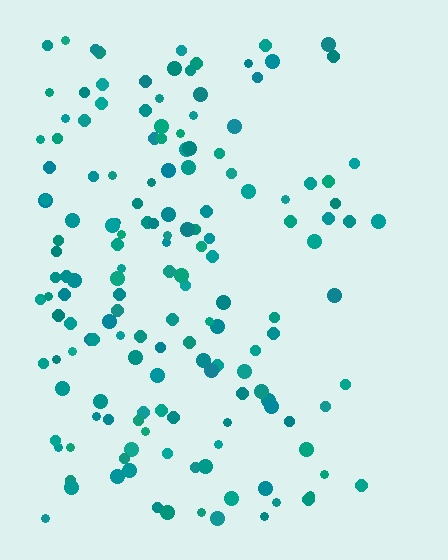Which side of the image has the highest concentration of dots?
The left.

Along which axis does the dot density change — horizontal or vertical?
Horizontal.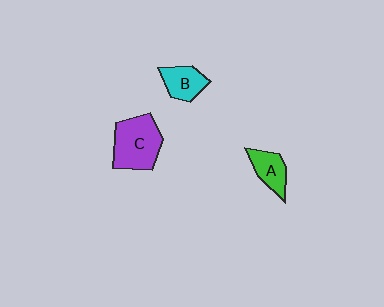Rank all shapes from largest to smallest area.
From largest to smallest: C (purple), B (cyan), A (green).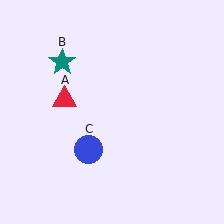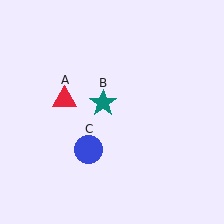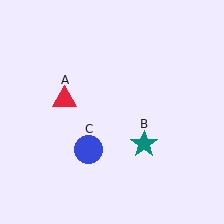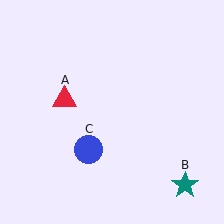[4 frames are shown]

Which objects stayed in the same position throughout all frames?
Red triangle (object A) and blue circle (object C) remained stationary.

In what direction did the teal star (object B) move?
The teal star (object B) moved down and to the right.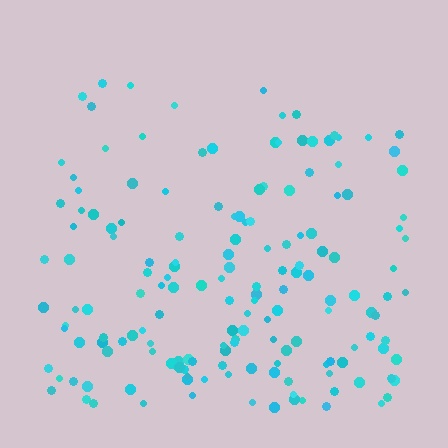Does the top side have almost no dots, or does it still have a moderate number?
Still a moderate number, just noticeably fewer than the bottom.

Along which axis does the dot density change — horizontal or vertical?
Vertical.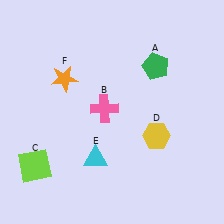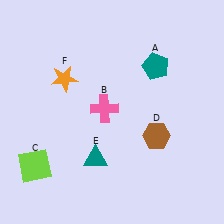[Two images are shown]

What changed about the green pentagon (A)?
In Image 1, A is green. In Image 2, it changed to teal.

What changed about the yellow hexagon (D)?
In Image 1, D is yellow. In Image 2, it changed to brown.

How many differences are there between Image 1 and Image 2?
There are 3 differences between the two images.